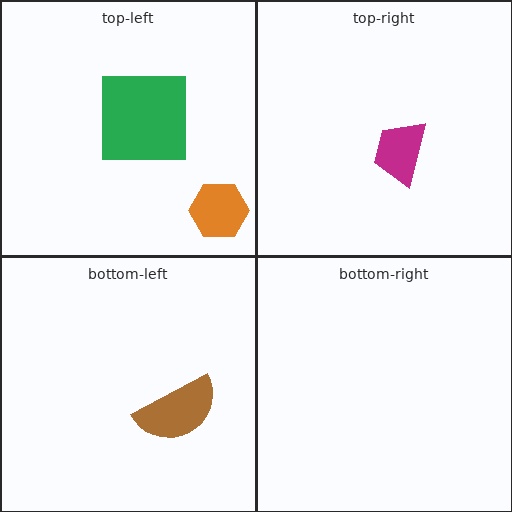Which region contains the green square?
The top-left region.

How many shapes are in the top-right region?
1.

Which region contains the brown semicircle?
The bottom-left region.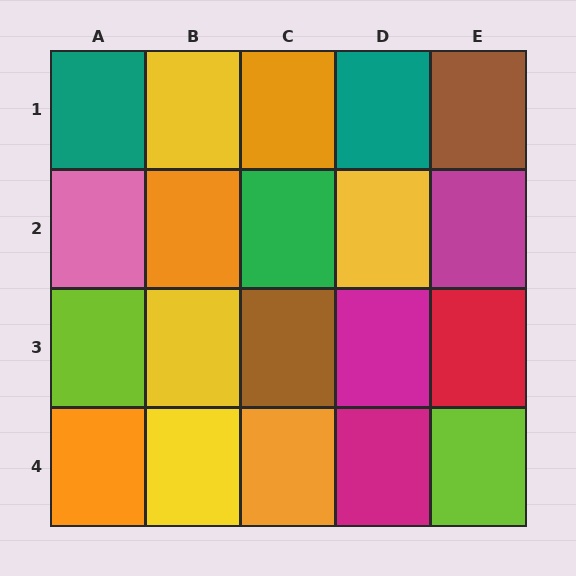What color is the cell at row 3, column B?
Yellow.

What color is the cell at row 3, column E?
Red.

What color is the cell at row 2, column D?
Yellow.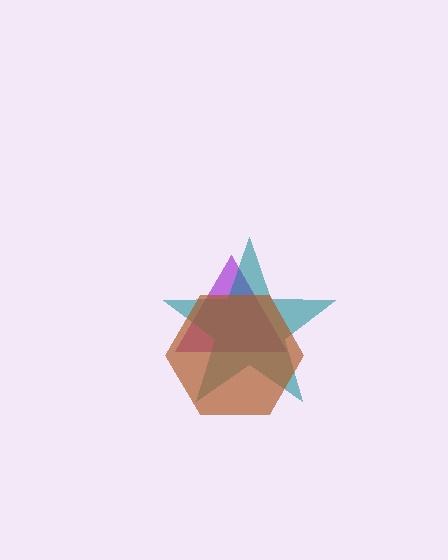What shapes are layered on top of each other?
The layered shapes are: a purple triangle, a teal star, a brown hexagon.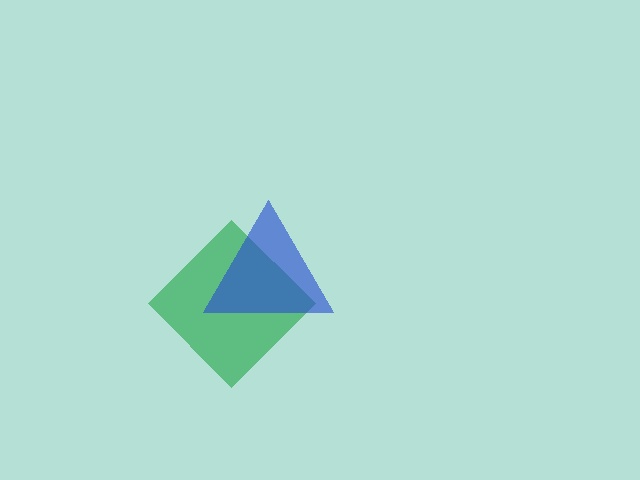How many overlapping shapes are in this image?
There are 2 overlapping shapes in the image.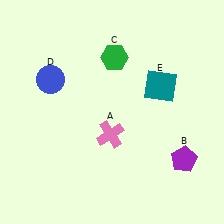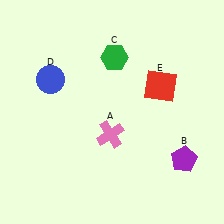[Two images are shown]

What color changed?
The square (E) changed from teal in Image 1 to red in Image 2.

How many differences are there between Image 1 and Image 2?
There is 1 difference between the two images.